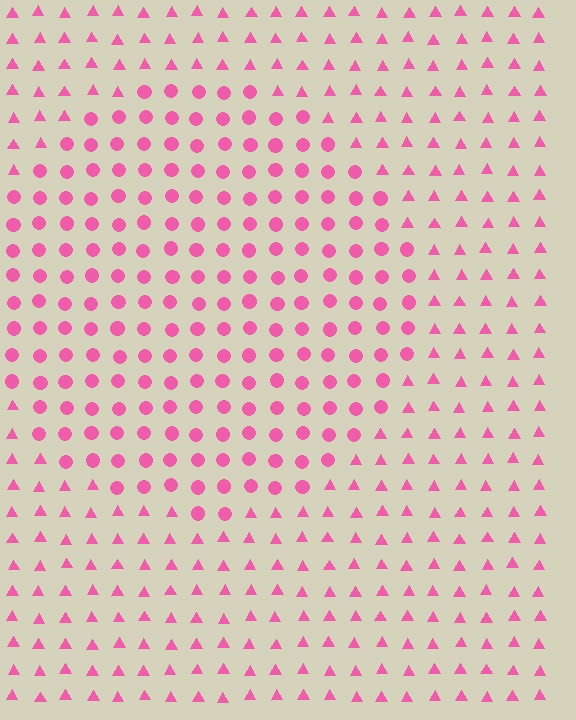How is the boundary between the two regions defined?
The boundary is defined by a change in element shape: circles inside vs. triangles outside. All elements share the same color and spacing.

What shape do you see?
I see a circle.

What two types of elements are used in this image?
The image uses circles inside the circle region and triangles outside it.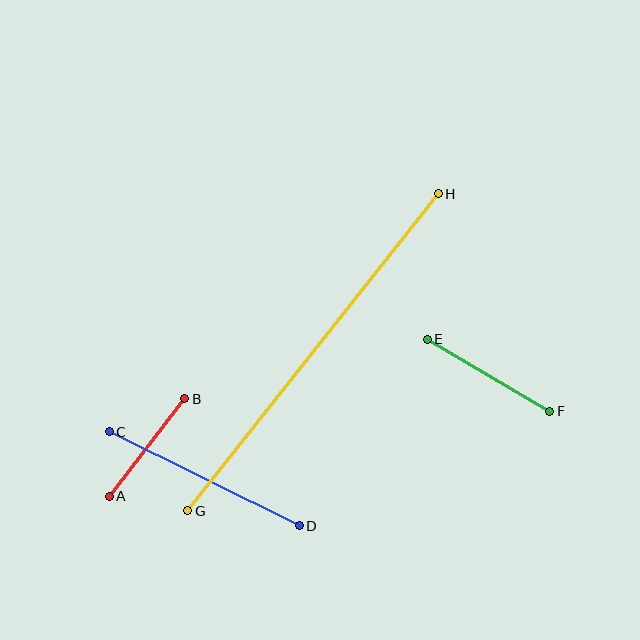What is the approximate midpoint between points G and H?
The midpoint is at approximately (313, 352) pixels.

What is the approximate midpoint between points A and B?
The midpoint is at approximately (147, 448) pixels.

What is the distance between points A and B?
The distance is approximately 124 pixels.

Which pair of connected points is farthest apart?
Points G and H are farthest apart.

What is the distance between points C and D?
The distance is approximately 212 pixels.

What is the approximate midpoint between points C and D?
The midpoint is at approximately (204, 479) pixels.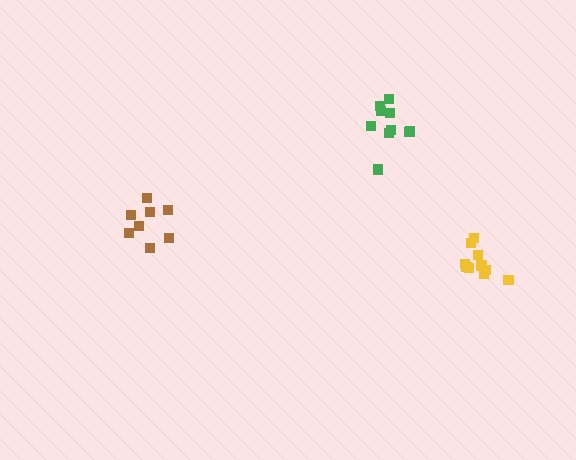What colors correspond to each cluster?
The clusters are colored: green, brown, yellow.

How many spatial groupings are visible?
There are 3 spatial groupings.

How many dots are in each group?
Group 1: 10 dots, Group 2: 8 dots, Group 3: 10 dots (28 total).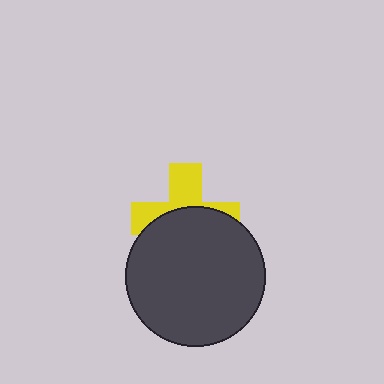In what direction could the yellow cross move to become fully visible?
The yellow cross could move up. That would shift it out from behind the dark gray circle entirely.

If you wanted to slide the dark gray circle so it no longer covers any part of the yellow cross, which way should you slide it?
Slide it down — that is the most direct way to separate the two shapes.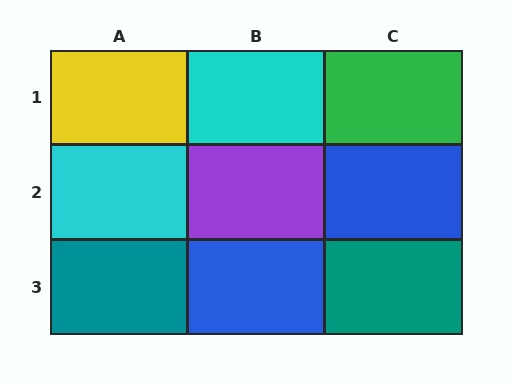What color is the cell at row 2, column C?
Blue.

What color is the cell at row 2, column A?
Cyan.